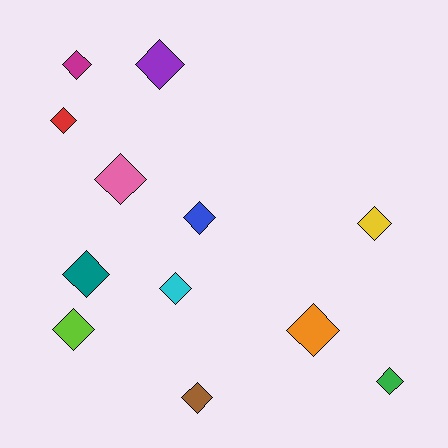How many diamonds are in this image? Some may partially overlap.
There are 12 diamonds.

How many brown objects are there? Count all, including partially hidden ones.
There is 1 brown object.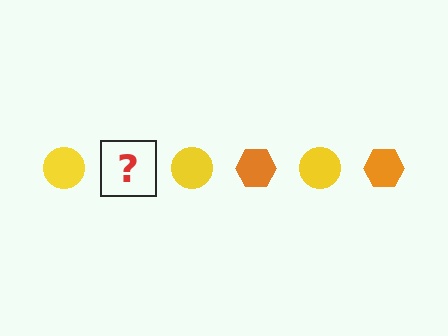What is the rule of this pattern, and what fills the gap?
The rule is that the pattern alternates between yellow circle and orange hexagon. The gap should be filled with an orange hexagon.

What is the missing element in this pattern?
The missing element is an orange hexagon.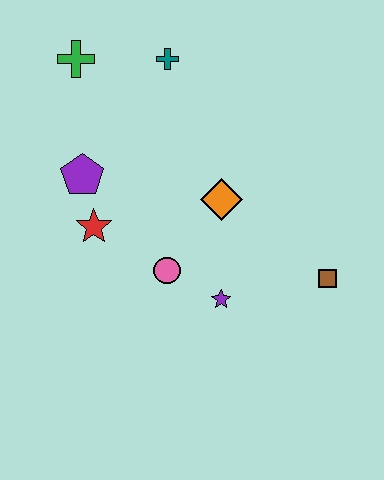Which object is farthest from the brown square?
The green cross is farthest from the brown square.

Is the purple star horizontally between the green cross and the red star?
No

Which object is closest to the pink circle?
The purple star is closest to the pink circle.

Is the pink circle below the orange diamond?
Yes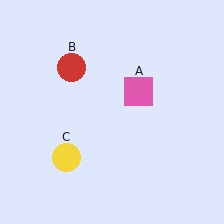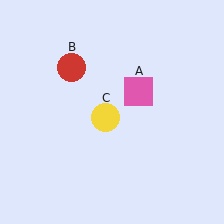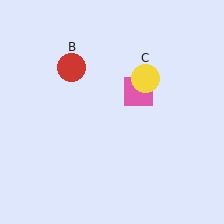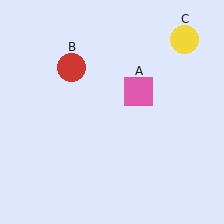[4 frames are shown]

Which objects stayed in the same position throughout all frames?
Pink square (object A) and red circle (object B) remained stationary.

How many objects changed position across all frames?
1 object changed position: yellow circle (object C).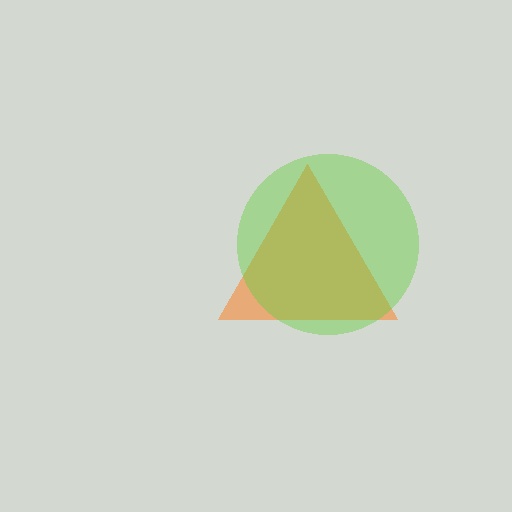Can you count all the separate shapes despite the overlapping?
Yes, there are 2 separate shapes.